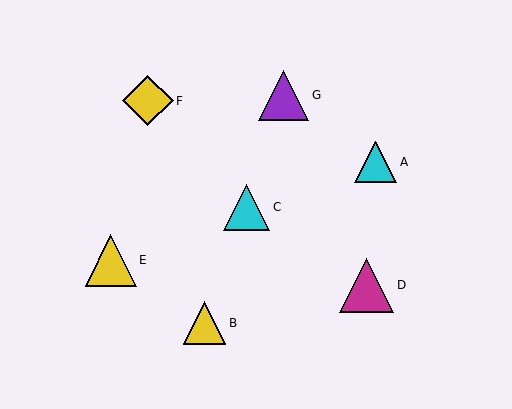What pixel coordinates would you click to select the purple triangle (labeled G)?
Click at (284, 95) to select the purple triangle G.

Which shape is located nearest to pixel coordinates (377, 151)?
The cyan triangle (labeled A) at (376, 162) is nearest to that location.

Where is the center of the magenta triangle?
The center of the magenta triangle is at (366, 285).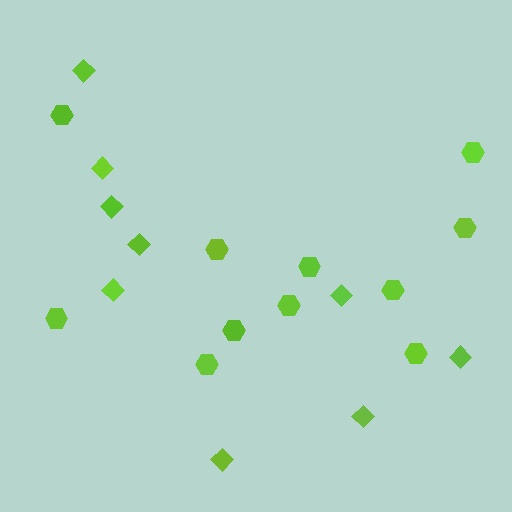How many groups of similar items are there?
There are 2 groups: one group of hexagons (11) and one group of diamonds (9).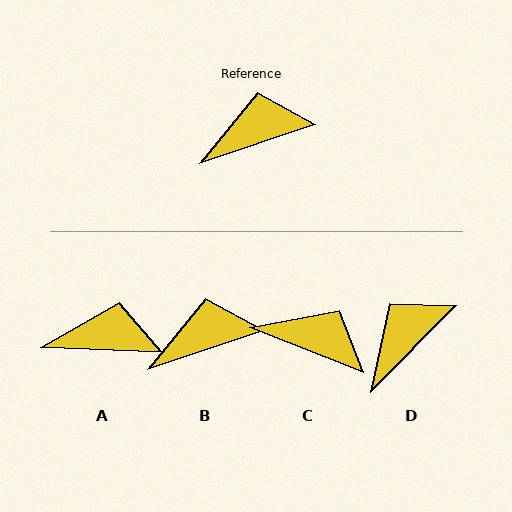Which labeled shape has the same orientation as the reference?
B.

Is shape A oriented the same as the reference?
No, it is off by about 21 degrees.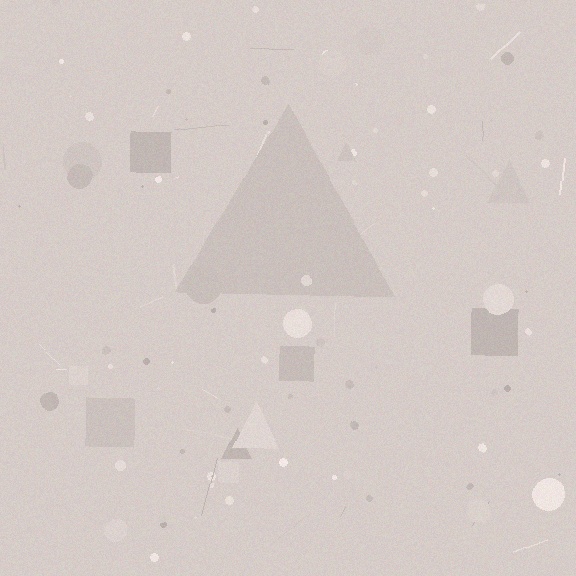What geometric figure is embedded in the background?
A triangle is embedded in the background.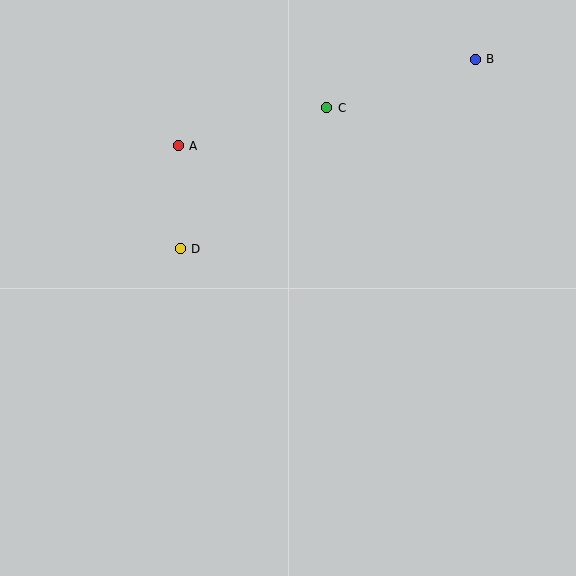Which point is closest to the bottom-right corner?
Point D is closest to the bottom-right corner.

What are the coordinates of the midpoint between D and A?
The midpoint between D and A is at (179, 197).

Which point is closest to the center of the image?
Point D at (180, 249) is closest to the center.